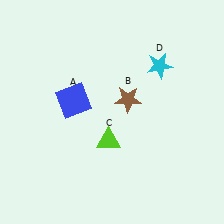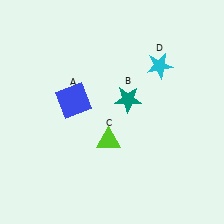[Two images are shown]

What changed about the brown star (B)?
In Image 1, B is brown. In Image 2, it changed to teal.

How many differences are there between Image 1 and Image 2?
There is 1 difference between the two images.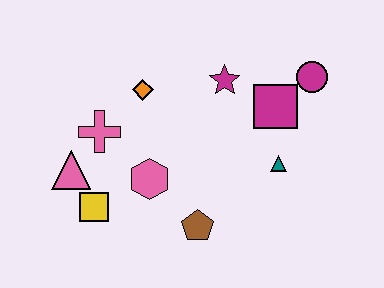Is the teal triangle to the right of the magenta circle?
No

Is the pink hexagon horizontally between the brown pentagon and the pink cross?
Yes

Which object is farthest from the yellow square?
The magenta circle is farthest from the yellow square.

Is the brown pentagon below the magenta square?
Yes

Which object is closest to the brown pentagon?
The pink hexagon is closest to the brown pentagon.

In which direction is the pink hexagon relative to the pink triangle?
The pink hexagon is to the right of the pink triangle.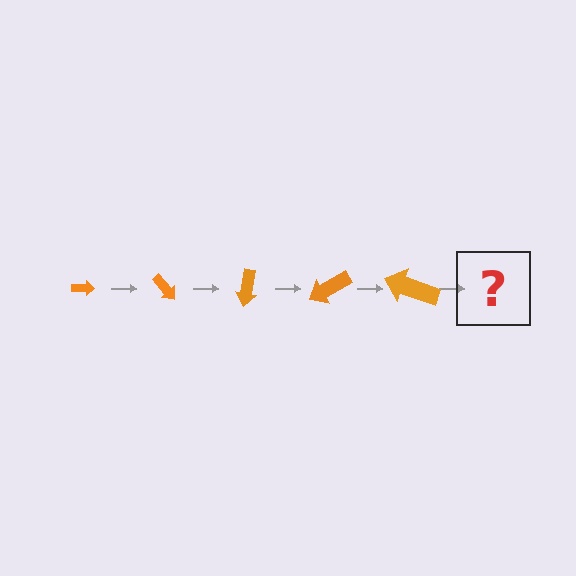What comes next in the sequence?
The next element should be an arrow, larger than the previous one and rotated 250 degrees from the start.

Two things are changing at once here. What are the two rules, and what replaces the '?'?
The two rules are that the arrow grows larger each step and it rotates 50 degrees each step. The '?' should be an arrow, larger than the previous one and rotated 250 degrees from the start.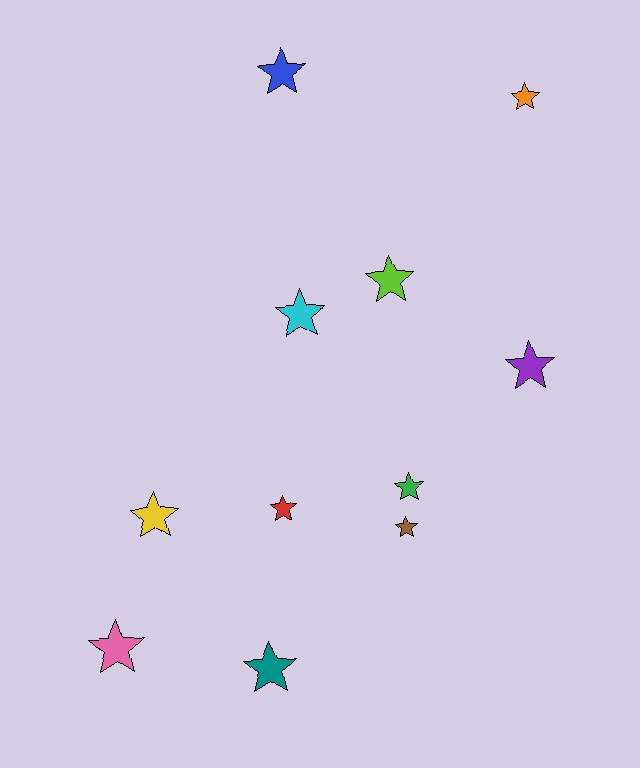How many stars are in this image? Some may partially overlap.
There are 11 stars.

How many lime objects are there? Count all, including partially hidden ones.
There is 1 lime object.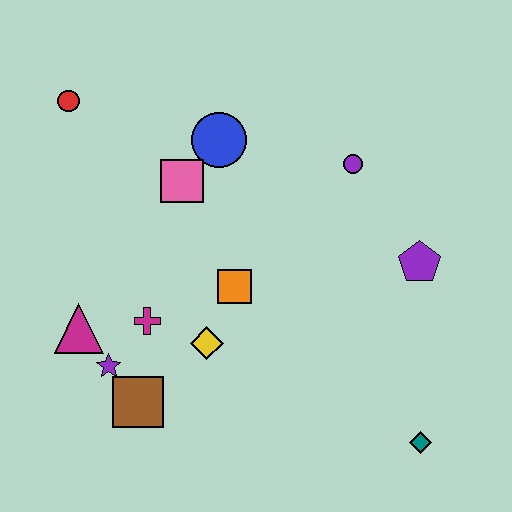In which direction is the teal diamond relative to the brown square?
The teal diamond is to the right of the brown square.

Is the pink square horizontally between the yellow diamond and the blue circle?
No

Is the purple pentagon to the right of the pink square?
Yes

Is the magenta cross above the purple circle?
No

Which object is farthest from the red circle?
The teal diamond is farthest from the red circle.